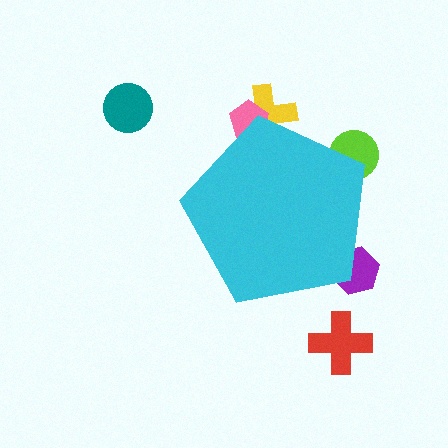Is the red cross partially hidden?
No, the red cross is fully visible.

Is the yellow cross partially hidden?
Yes, the yellow cross is partially hidden behind the cyan pentagon.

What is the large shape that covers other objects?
A cyan pentagon.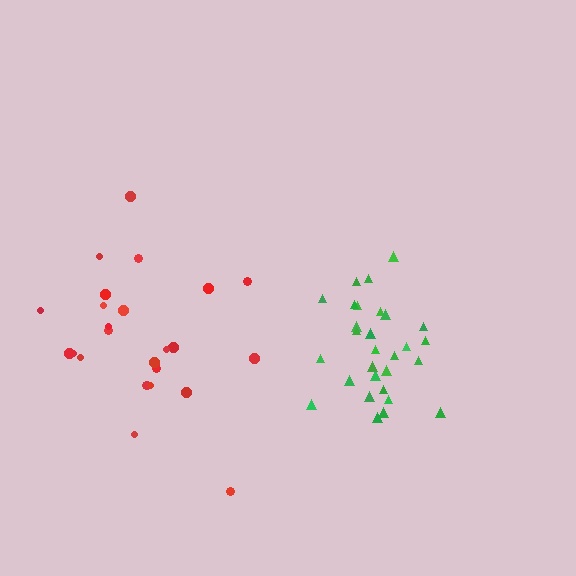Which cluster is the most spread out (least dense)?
Red.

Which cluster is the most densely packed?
Green.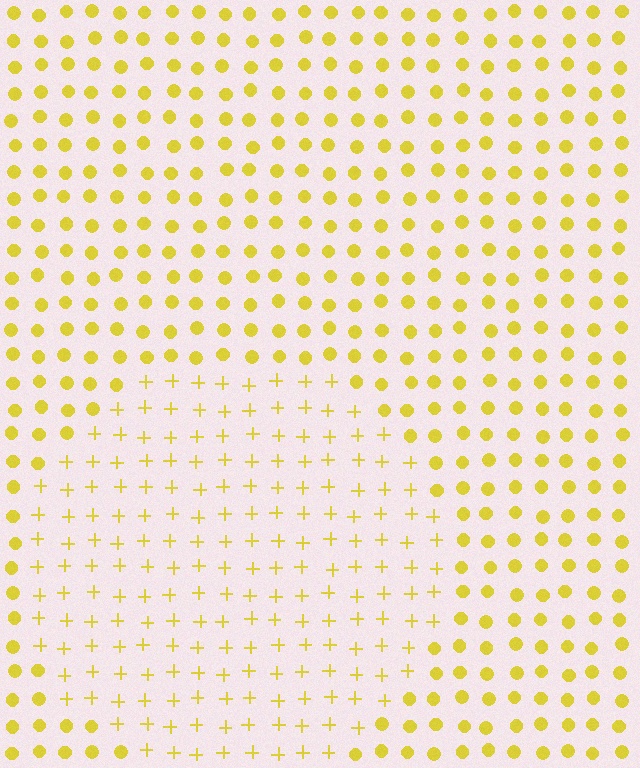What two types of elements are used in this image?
The image uses plus signs inside the circle region and circles outside it.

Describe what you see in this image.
The image is filled with small yellow elements arranged in a uniform grid. A circle-shaped region contains plus signs, while the surrounding area contains circles. The boundary is defined purely by the change in element shape.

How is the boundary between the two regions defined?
The boundary is defined by a change in element shape: plus signs inside vs. circles outside. All elements share the same color and spacing.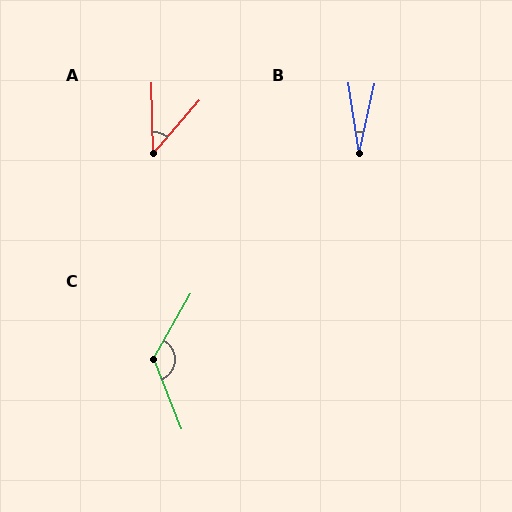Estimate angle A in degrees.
Approximately 42 degrees.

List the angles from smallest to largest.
B (21°), A (42°), C (129°).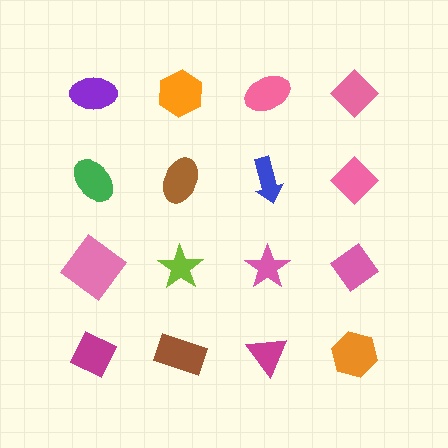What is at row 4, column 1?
A magenta diamond.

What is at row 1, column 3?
A pink ellipse.